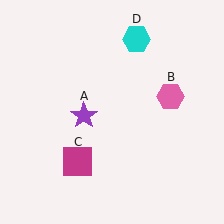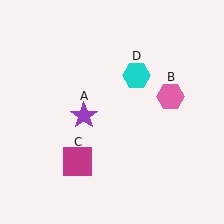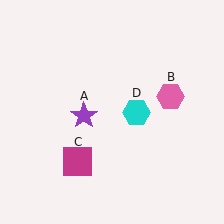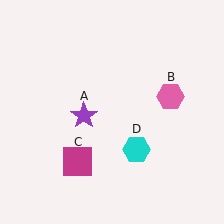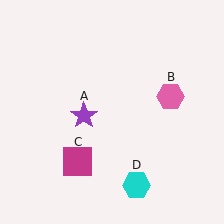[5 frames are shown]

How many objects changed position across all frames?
1 object changed position: cyan hexagon (object D).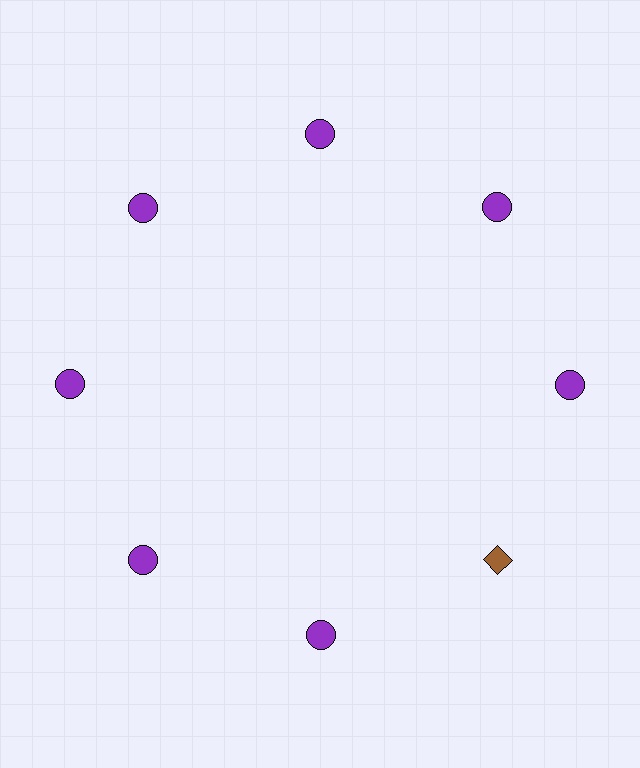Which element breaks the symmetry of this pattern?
The brown diamond at roughly the 4 o'clock position breaks the symmetry. All other shapes are purple circles.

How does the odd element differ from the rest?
It differs in both color (brown instead of purple) and shape (diamond instead of circle).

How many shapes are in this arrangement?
There are 8 shapes arranged in a ring pattern.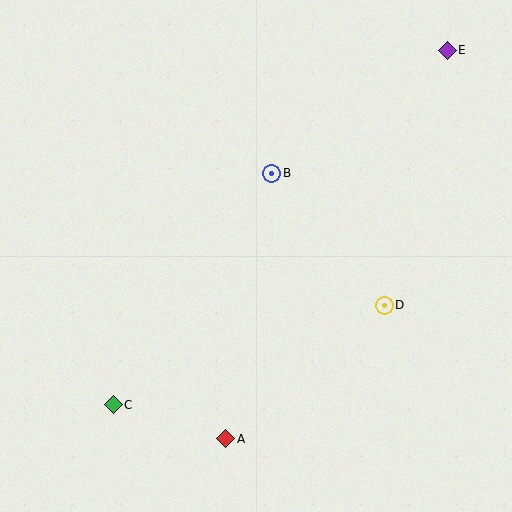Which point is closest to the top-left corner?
Point B is closest to the top-left corner.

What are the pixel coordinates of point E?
Point E is at (447, 50).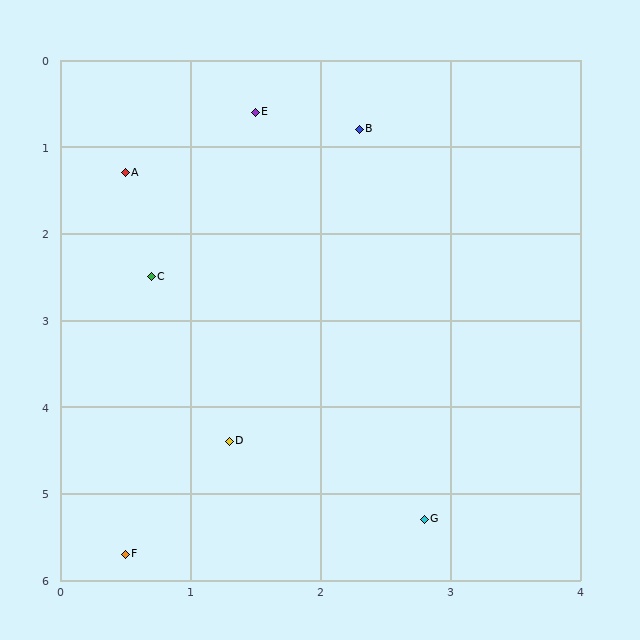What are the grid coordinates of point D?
Point D is at approximately (1.3, 4.4).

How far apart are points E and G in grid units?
Points E and G are about 4.9 grid units apart.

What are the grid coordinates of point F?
Point F is at approximately (0.5, 5.7).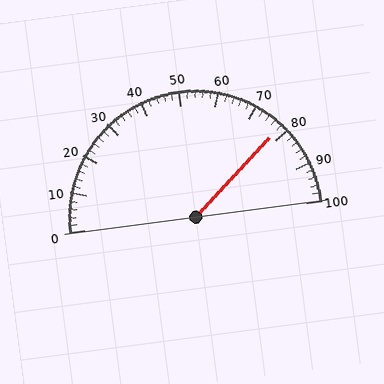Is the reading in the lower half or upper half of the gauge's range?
The reading is in the upper half of the range (0 to 100).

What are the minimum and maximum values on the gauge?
The gauge ranges from 0 to 100.